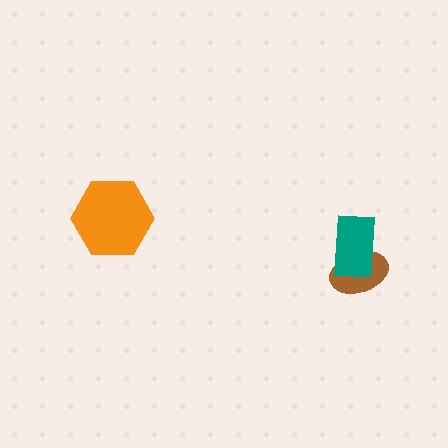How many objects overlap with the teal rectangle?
1 object overlaps with the teal rectangle.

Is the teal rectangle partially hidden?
No, no other shape covers it.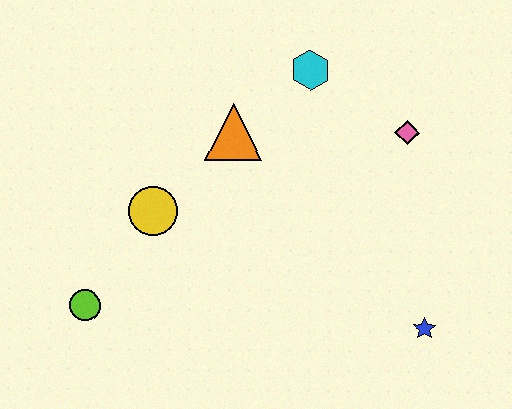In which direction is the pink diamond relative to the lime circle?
The pink diamond is to the right of the lime circle.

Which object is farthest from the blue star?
The lime circle is farthest from the blue star.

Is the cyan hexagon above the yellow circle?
Yes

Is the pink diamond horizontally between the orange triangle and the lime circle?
No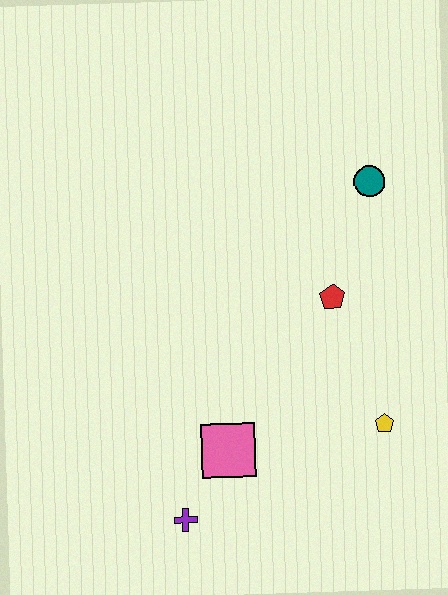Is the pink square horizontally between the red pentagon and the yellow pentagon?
No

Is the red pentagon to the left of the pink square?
No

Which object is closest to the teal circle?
The red pentagon is closest to the teal circle.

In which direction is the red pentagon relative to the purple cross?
The red pentagon is above the purple cross.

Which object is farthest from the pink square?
The teal circle is farthest from the pink square.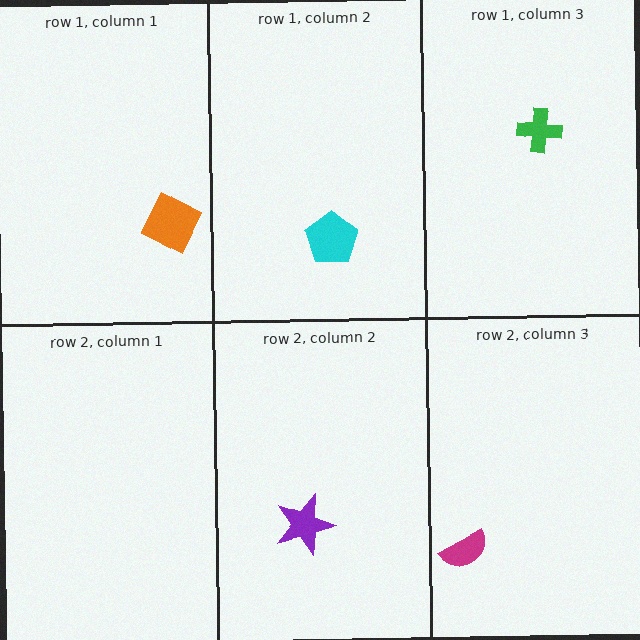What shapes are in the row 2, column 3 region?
The magenta semicircle.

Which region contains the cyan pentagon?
The row 1, column 2 region.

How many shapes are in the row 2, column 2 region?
1.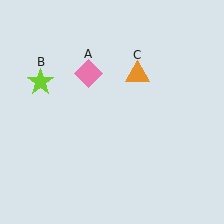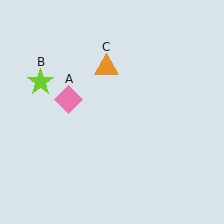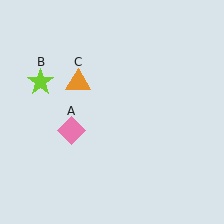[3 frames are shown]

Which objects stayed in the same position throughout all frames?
Lime star (object B) remained stationary.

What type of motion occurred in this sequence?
The pink diamond (object A), orange triangle (object C) rotated counterclockwise around the center of the scene.